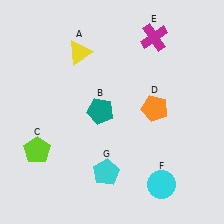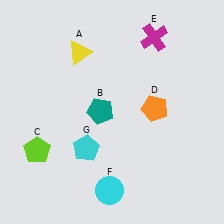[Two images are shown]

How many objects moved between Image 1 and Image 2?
2 objects moved between the two images.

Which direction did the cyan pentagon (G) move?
The cyan pentagon (G) moved up.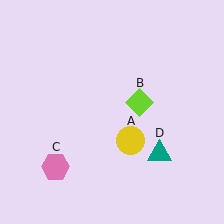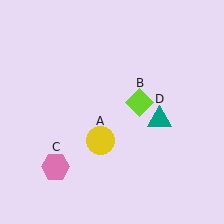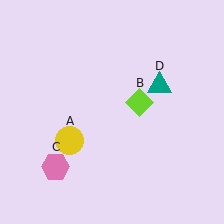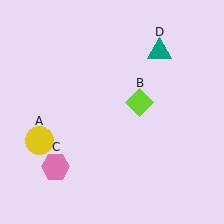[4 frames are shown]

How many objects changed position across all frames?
2 objects changed position: yellow circle (object A), teal triangle (object D).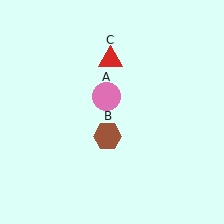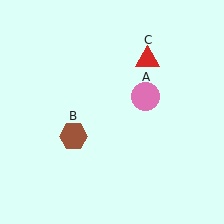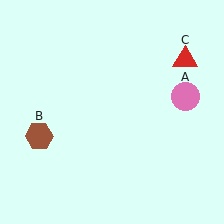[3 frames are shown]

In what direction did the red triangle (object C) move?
The red triangle (object C) moved right.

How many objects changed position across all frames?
3 objects changed position: pink circle (object A), brown hexagon (object B), red triangle (object C).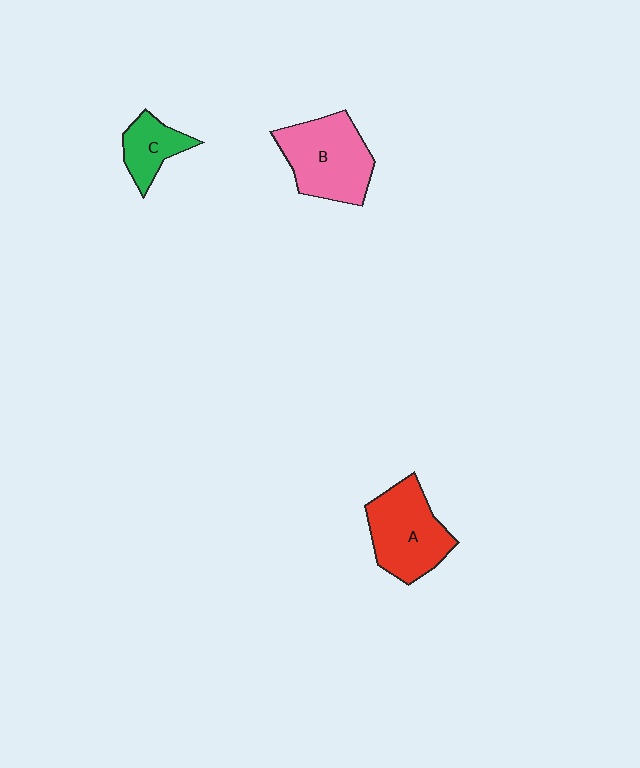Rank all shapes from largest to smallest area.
From largest to smallest: B (pink), A (red), C (green).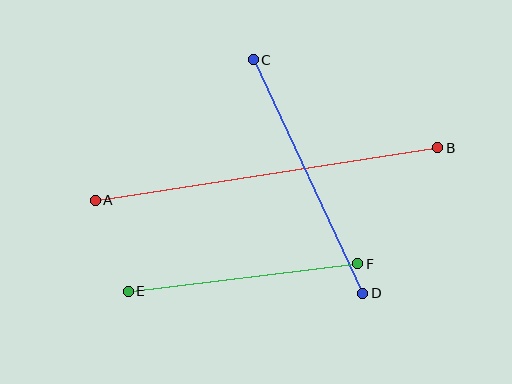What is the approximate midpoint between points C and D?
The midpoint is at approximately (308, 176) pixels.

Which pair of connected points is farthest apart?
Points A and B are farthest apart.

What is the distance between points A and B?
The distance is approximately 346 pixels.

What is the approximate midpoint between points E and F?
The midpoint is at approximately (243, 278) pixels.